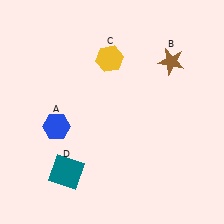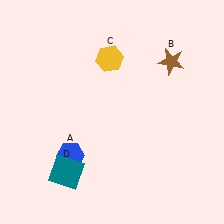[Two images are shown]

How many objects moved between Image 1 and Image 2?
1 object moved between the two images.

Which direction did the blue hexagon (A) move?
The blue hexagon (A) moved down.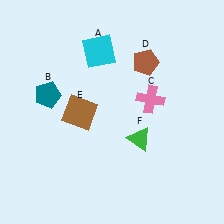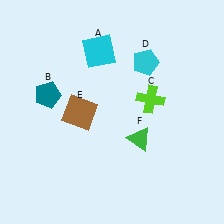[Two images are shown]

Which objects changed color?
C changed from pink to lime. D changed from brown to cyan.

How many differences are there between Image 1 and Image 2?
There are 2 differences between the two images.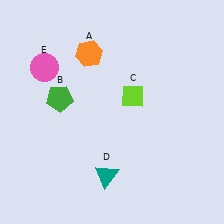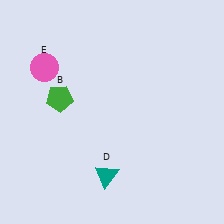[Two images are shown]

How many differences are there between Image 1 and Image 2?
There are 2 differences between the two images.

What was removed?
The lime diamond (C), the orange hexagon (A) were removed in Image 2.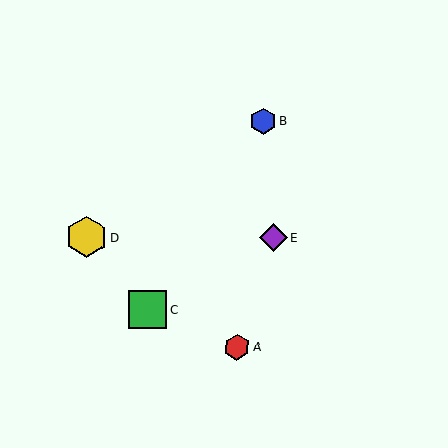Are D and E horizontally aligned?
Yes, both are at y≈237.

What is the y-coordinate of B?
Object B is at y≈121.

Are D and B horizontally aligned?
No, D is at y≈237 and B is at y≈121.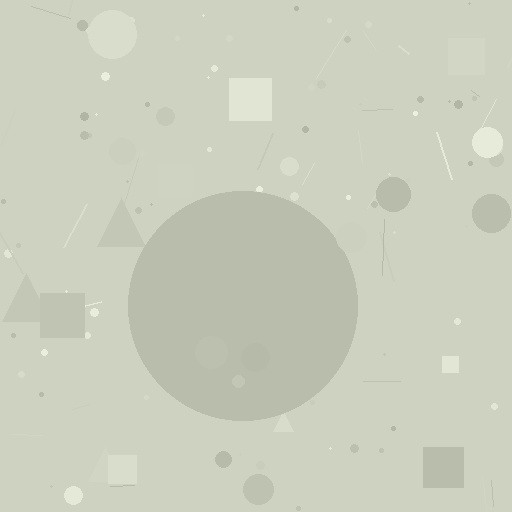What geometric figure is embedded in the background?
A circle is embedded in the background.